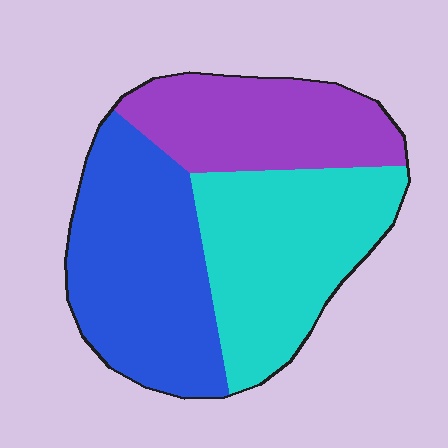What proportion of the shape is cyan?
Cyan takes up between a third and a half of the shape.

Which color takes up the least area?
Purple, at roughly 25%.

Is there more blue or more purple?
Blue.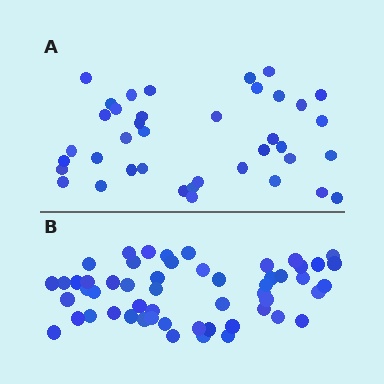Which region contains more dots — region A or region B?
Region B (the bottom region) has more dots.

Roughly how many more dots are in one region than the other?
Region B has approximately 15 more dots than region A.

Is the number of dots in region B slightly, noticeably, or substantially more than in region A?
Region B has noticeably more, but not dramatically so. The ratio is roughly 1.4 to 1.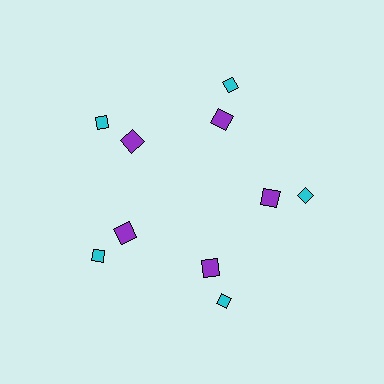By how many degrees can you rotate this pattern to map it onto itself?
The pattern maps onto itself every 72 degrees of rotation.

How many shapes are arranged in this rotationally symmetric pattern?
There are 10 shapes, arranged in 5 groups of 2.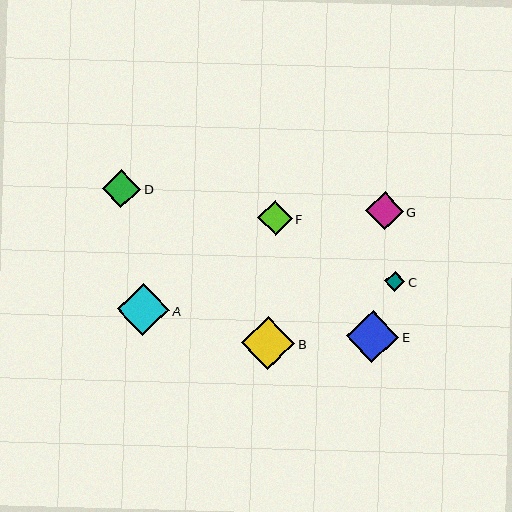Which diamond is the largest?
Diamond B is the largest with a size of approximately 53 pixels.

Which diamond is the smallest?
Diamond C is the smallest with a size of approximately 20 pixels.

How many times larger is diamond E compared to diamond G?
Diamond E is approximately 1.4 times the size of diamond G.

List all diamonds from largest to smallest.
From largest to smallest: B, A, E, D, G, F, C.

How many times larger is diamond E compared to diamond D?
Diamond E is approximately 1.4 times the size of diamond D.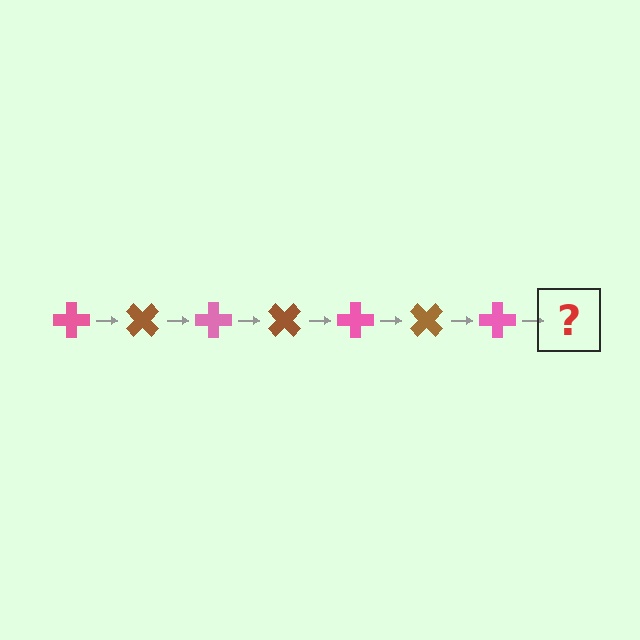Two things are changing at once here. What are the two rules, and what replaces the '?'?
The two rules are that it rotates 45 degrees each step and the color cycles through pink and brown. The '?' should be a brown cross, rotated 315 degrees from the start.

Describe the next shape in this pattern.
It should be a brown cross, rotated 315 degrees from the start.